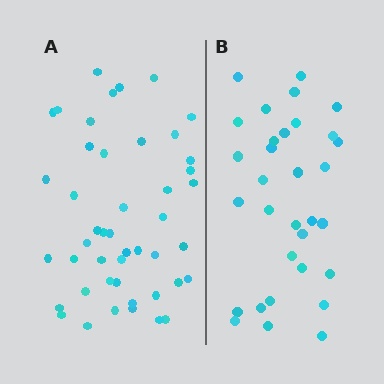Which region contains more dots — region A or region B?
Region A (the left region) has more dots.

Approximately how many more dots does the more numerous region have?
Region A has approximately 15 more dots than region B.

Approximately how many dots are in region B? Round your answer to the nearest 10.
About 30 dots. (The exact count is 32, which rounds to 30.)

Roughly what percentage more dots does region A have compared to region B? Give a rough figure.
About 45% more.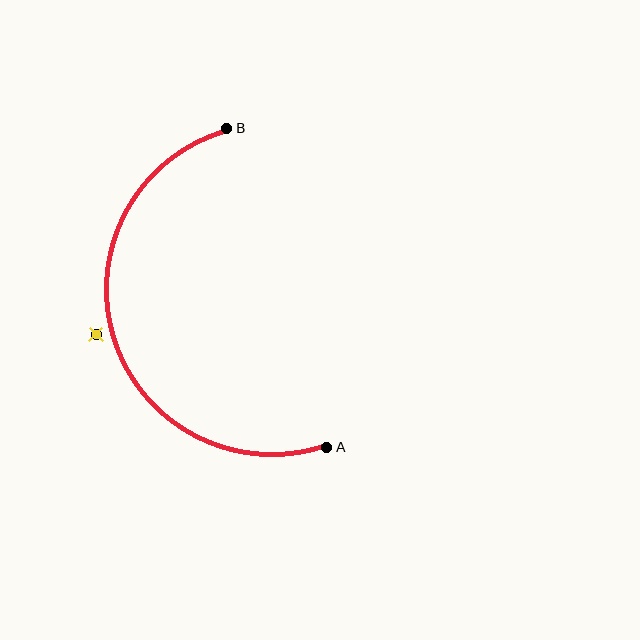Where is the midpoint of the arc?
The arc midpoint is the point on the curve farthest from the straight line joining A and B. It sits to the left of that line.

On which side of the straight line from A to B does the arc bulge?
The arc bulges to the left of the straight line connecting A and B.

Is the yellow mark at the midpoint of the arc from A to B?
No — the yellow mark does not lie on the arc at all. It sits slightly outside the curve.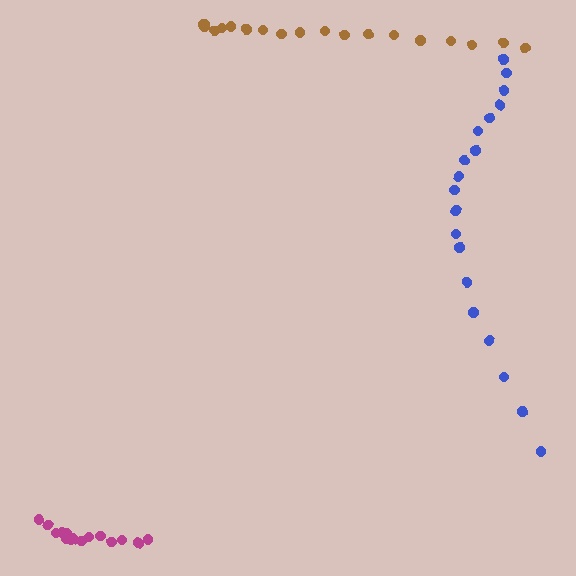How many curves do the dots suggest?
There are 3 distinct paths.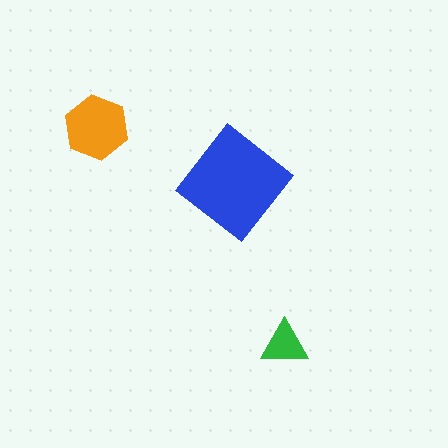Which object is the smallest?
The green triangle.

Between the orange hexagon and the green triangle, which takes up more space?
The orange hexagon.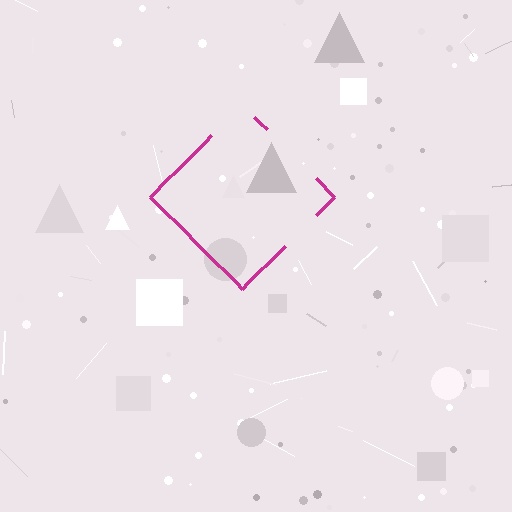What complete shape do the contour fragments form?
The contour fragments form a diamond.